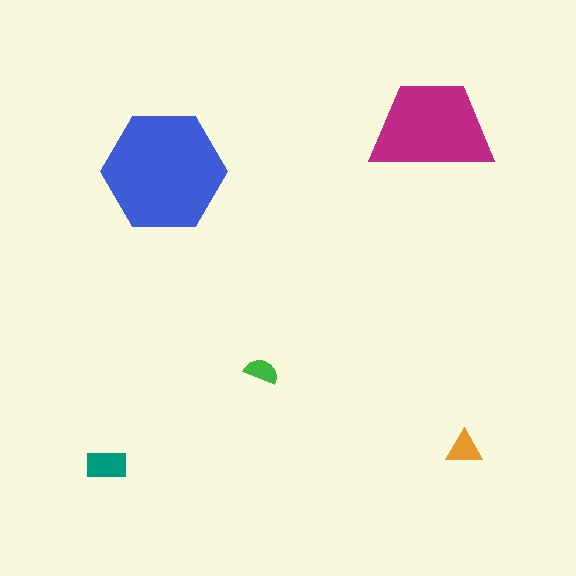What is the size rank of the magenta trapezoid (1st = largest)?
2nd.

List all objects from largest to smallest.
The blue hexagon, the magenta trapezoid, the teal rectangle, the orange triangle, the green semicircle.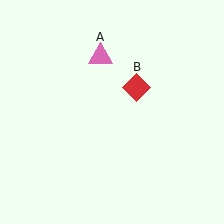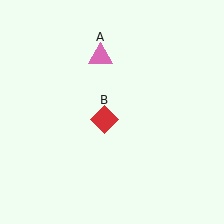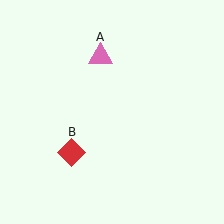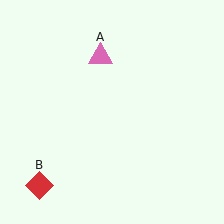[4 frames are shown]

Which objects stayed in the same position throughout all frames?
Pink triangle (object A) remained stationary.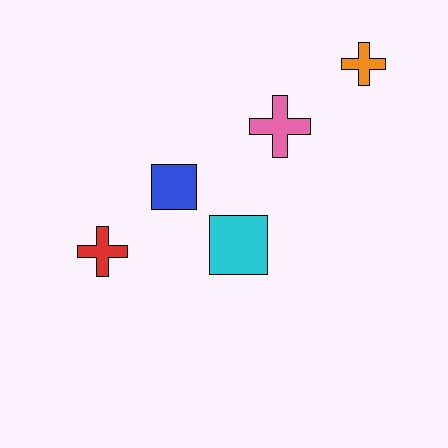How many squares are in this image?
There are 2 squares.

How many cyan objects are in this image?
There is 1 cyan object.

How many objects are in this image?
There are 5 objects.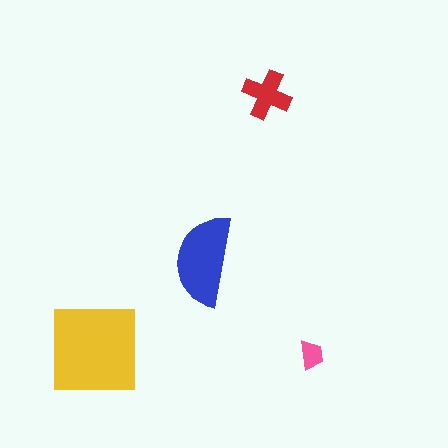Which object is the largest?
The yellow square.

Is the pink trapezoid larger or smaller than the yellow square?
Smaller.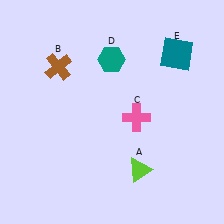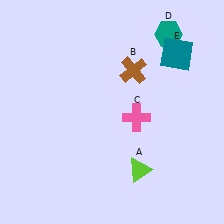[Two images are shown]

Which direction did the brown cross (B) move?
The brown cross (B) moved right.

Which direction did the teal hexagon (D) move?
The teal hexagon (D) moved right.